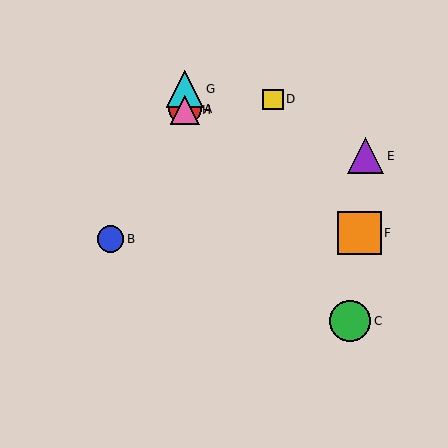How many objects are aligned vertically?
3 objects (A, G, H) are aligned vertically.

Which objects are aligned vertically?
Objects A, G, H are aligned vertically.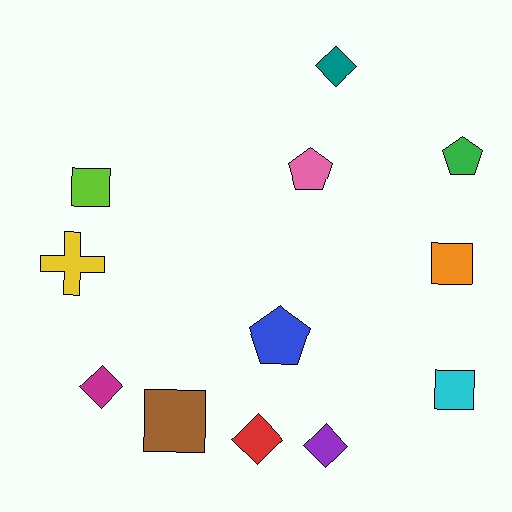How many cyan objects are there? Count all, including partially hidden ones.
There is 1 cyan object.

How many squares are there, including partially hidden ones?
There are 4 squares.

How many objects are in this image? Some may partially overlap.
There are 12 objects.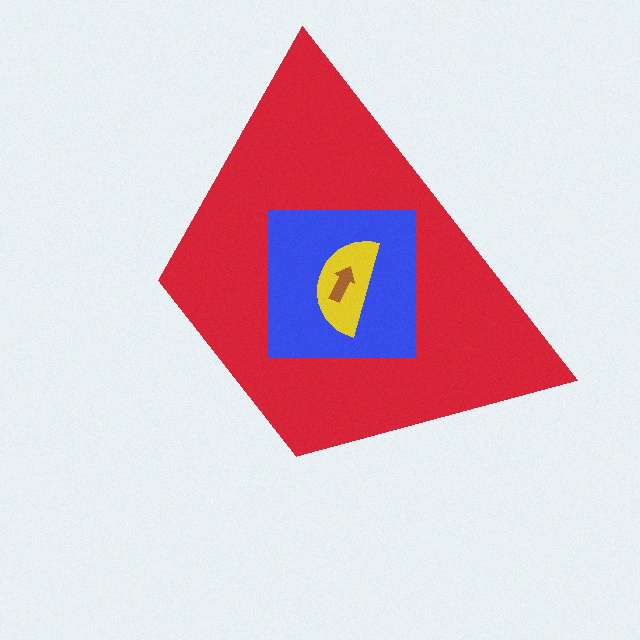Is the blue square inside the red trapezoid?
Yes.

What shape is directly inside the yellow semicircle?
The brown arrow.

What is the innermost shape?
The brown arrow.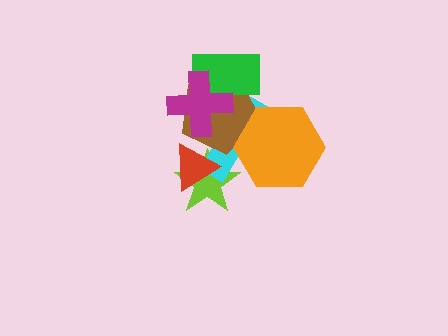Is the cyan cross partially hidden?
Yes, it is partially covered by another shape.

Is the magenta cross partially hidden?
No, no other shape covers it.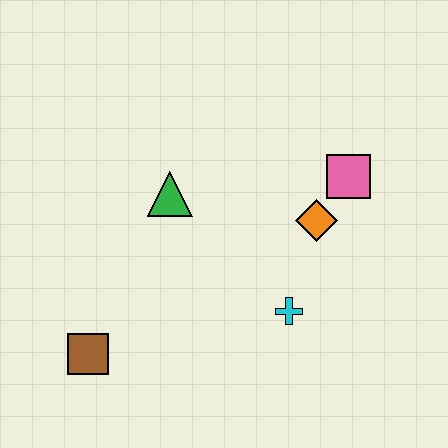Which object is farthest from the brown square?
The pink square is farthest from the brown square.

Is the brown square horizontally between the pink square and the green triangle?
No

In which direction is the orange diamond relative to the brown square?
The orange diamond is to the right of the brown square.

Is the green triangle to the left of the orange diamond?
Yes